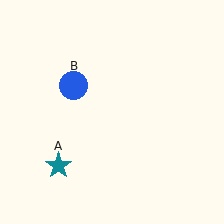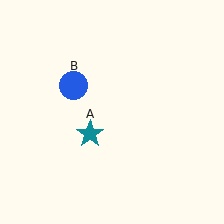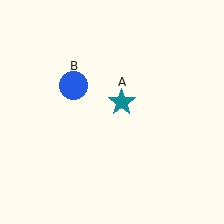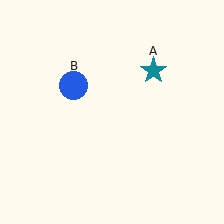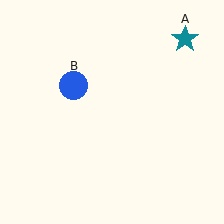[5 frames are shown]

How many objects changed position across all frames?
1 object changed position: teal star (object A).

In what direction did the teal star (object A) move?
The teal star (object A) moved up and to the right.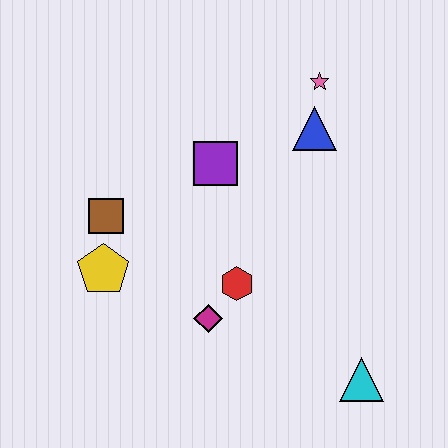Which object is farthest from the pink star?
The cyan triangle is farthest from the pink star.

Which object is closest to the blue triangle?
The pink star is closest to the blue triangle.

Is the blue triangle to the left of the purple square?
No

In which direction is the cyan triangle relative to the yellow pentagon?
The cyan triangle is to the right of the yellow pentagon.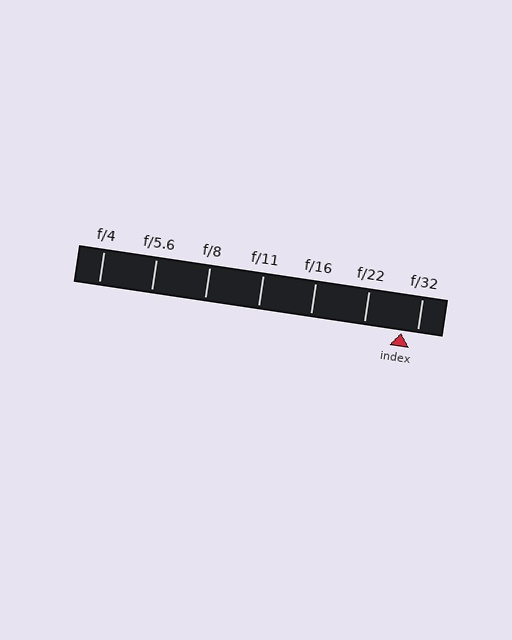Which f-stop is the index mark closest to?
The index mark is closest to f/32.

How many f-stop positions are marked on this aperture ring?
There are 7 f-stop positions marked.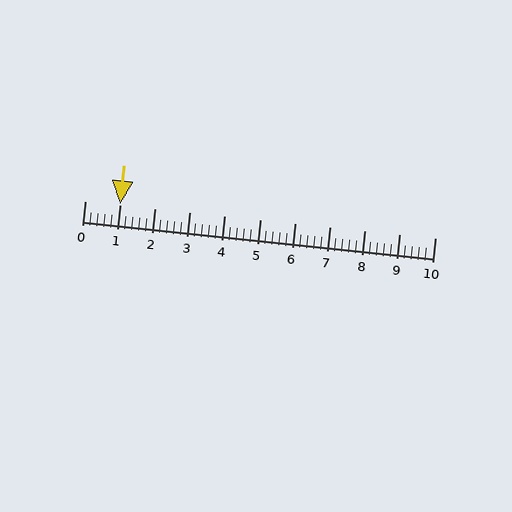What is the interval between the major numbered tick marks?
The major tick marks are spaced 1 units apart.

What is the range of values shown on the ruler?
The ruler shows values from 0 to 10.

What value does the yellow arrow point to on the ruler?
The yellow arrow points to approximately 1.0.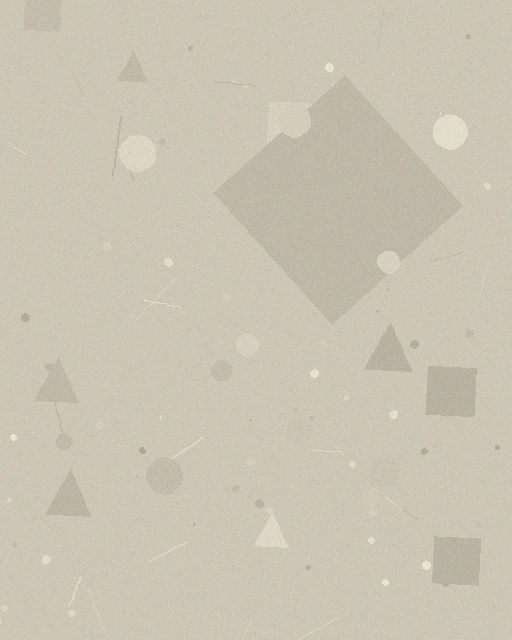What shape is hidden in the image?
A diamond is hidden in the image.